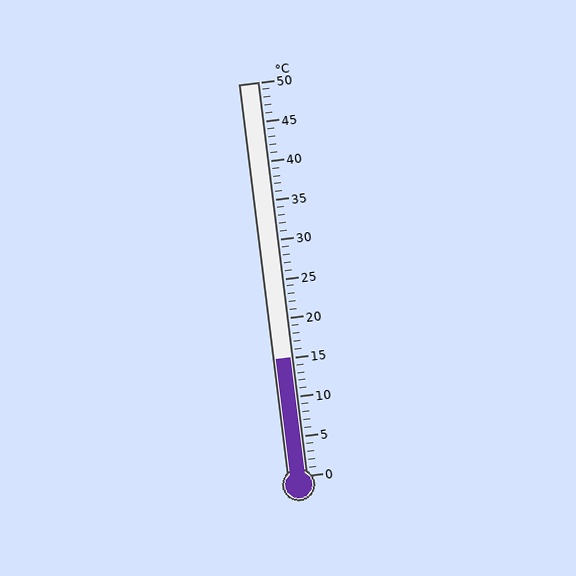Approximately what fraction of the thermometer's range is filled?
The thermometer is filled to approximately 30% of its range.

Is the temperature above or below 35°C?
The temperature is below 35°C.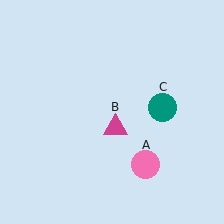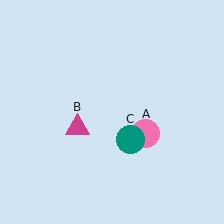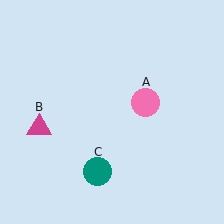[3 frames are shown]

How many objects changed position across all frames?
3 objects changed position: pink circle (object A), magenta triangle (object B), teal circle (object C).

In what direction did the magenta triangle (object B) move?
The magenta triangle (object B) moved left.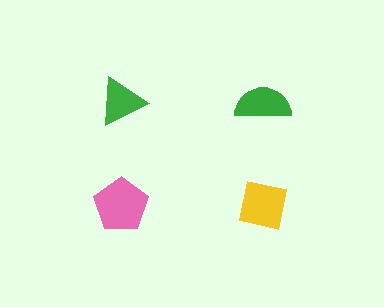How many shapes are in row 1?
2 shapes.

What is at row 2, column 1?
A pink pentagon.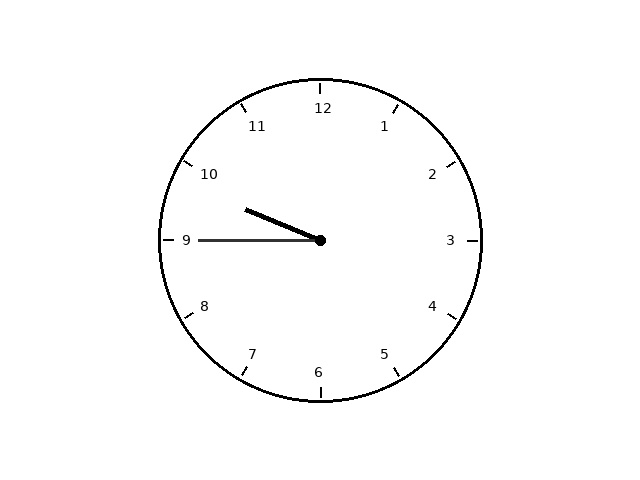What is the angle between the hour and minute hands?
Approximately 22 degrees.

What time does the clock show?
9:45.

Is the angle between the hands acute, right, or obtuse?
It is acute.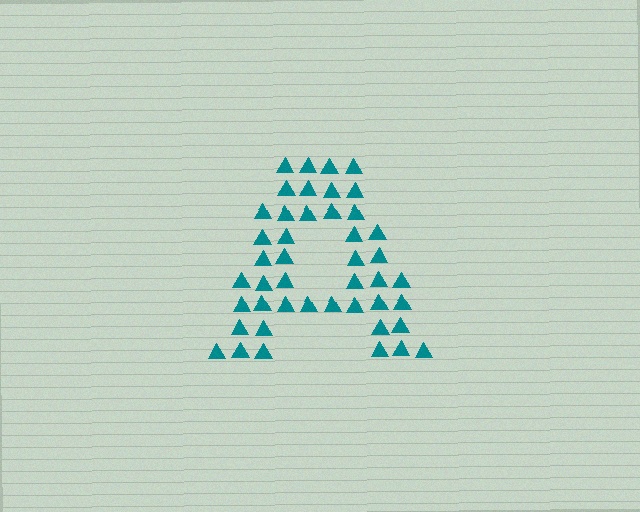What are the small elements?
The small elements are triangles.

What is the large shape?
The large shape is the letter A.